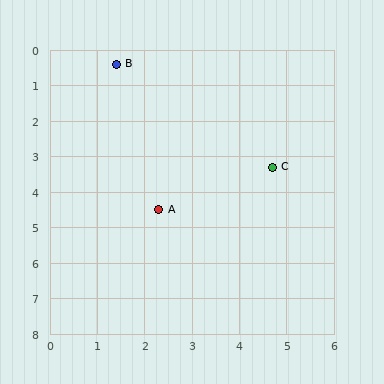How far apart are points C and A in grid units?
Points C and A are about 2.7 grid units apart.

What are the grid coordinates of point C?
Point C is at approximately (4.7, 3.3).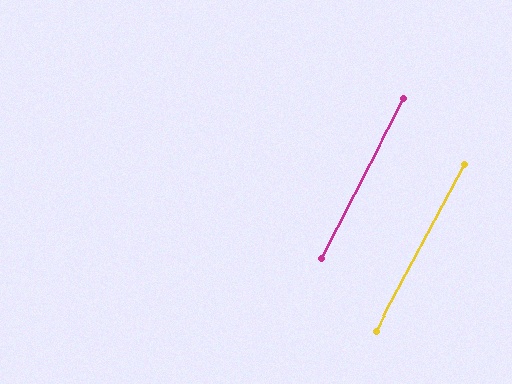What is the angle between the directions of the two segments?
Approximately 1 degree.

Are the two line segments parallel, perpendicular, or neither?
Parallel — their directions differ by only 0.6°.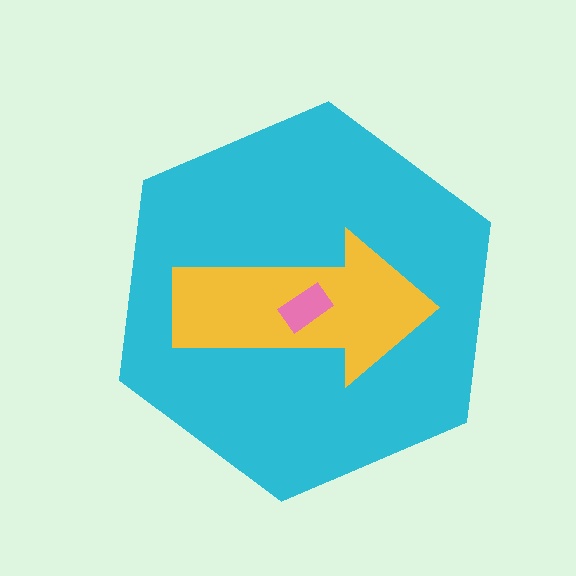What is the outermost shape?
The cyan hexagon.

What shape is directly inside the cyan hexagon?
The yellow arrow.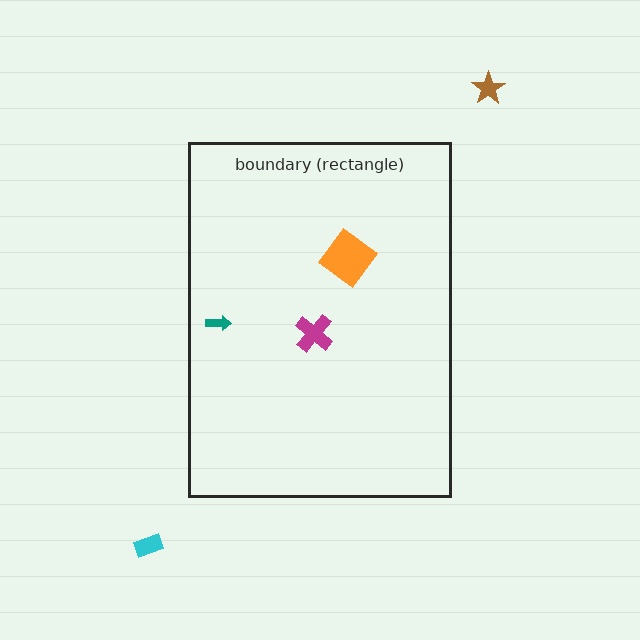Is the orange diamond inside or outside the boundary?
Inside.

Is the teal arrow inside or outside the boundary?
Inside.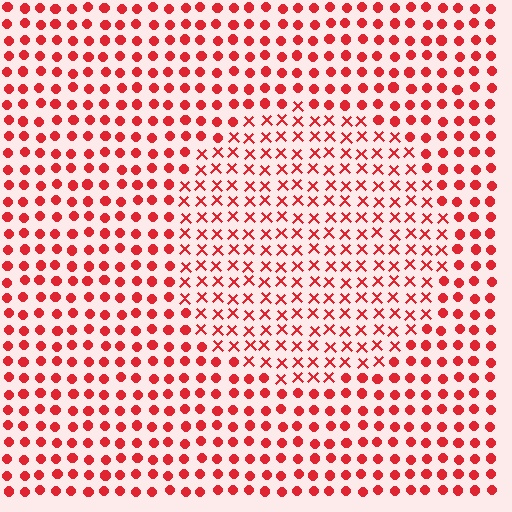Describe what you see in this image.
The image is filled with small red elements arranged in a uniform grid. A circle-shaped region contains X marks, while the surrounding area contains circles. The boundary is defined purely by the change in element shape.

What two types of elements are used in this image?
The image uses X marks inside the circle region and circles outside it.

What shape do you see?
I see a circle.